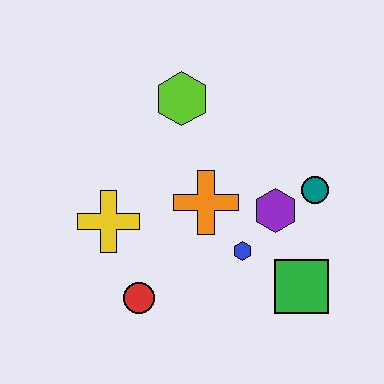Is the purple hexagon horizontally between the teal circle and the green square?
No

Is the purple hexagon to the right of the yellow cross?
Yes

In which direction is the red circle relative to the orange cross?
The red circle is below the orange cross.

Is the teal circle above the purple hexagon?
Yes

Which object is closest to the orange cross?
The blue hexagon is closest to the orange cross.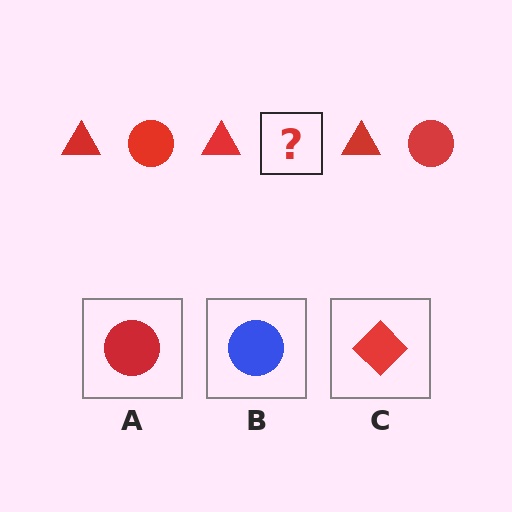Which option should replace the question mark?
Option A.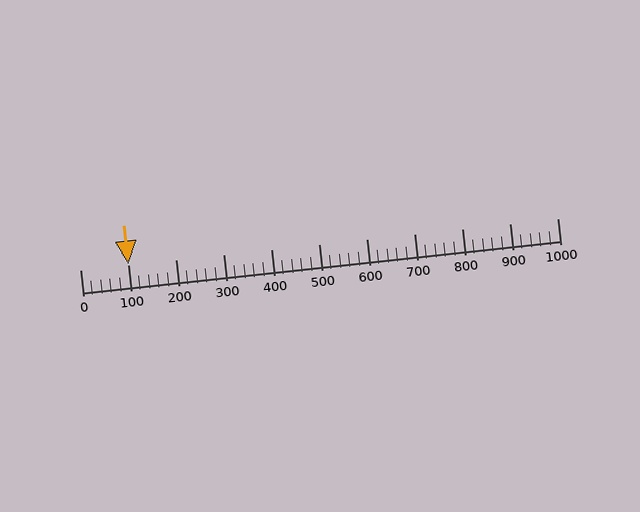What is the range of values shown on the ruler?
The ruler shows values from 0 to 1000.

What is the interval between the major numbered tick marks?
The major tick marks are spaced 100 units apart.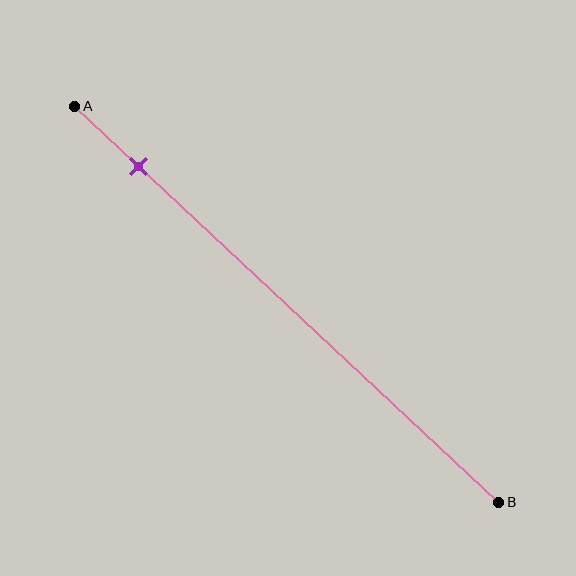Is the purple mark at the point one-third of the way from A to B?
No, the mark is at about 15% from A, not at the 33% one-third point.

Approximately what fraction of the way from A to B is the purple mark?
The purple mark is approximately 15% of the way from A to B.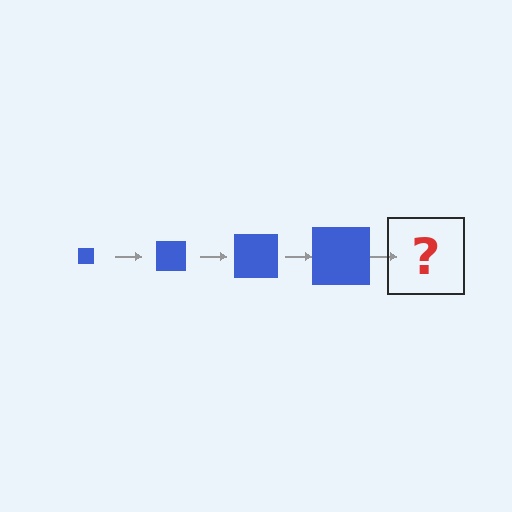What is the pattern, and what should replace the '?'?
The pattern is that the square gets progressively larger each step. The '?' should be a blue square, larger than the previous one.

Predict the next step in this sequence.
The next step is a blue square, larger than the previous one.